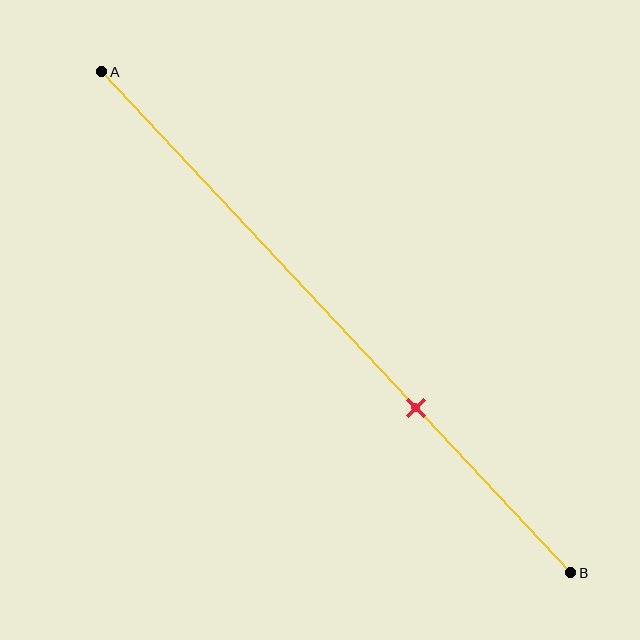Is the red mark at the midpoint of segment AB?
No, the mark is at about 65% from A, not at the 50% midpoint.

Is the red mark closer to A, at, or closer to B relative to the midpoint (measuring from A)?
The red mark is closer to point B than the midpoint of segment AB.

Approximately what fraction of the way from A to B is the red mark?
The red mark is approximately 65% of the way from A to B.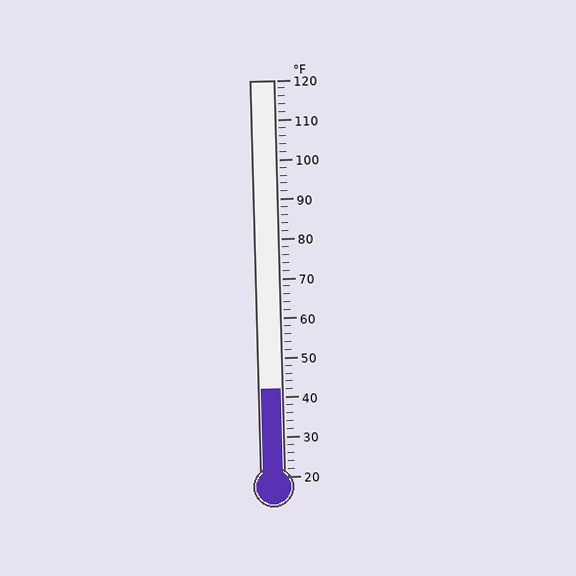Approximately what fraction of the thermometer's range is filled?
The thermometer is filled to approximately 20% of its range.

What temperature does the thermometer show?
The thermometer shows approximately 42°F.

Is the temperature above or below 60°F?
The temperature is below 60°F.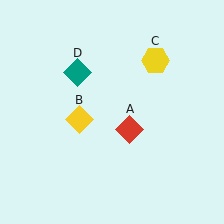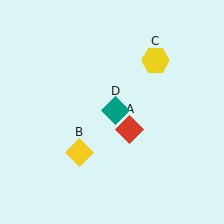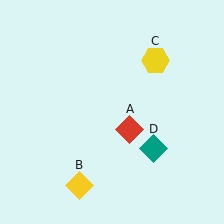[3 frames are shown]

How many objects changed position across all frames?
2 objects changed position: yellow diamond (object B), teal diamond (object D).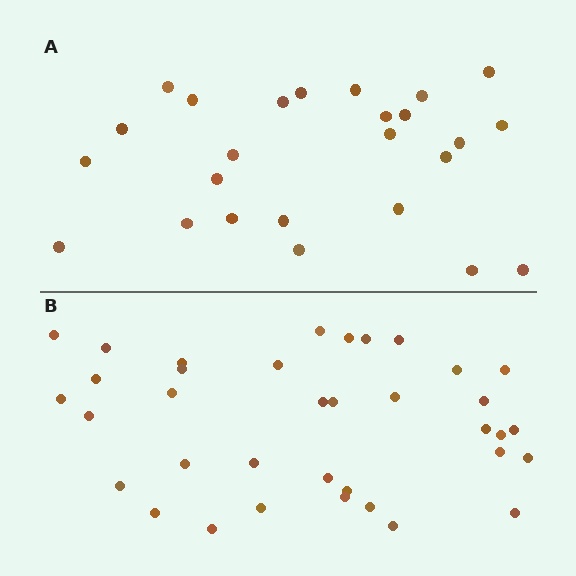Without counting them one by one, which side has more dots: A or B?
Region B (the bottom region) has more dots.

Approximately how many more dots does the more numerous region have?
Region B has roughly 12 or so more dots than region A.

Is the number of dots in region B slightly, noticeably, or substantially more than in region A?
Region B has noticeably more, but not dramatically so. The ratio is roughly 1.4 to 1.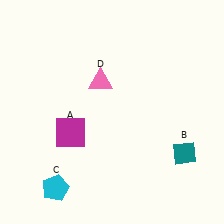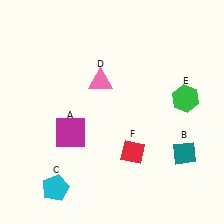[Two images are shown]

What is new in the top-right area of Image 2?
A green hexagon (E) was added in the top-right area of Image 2.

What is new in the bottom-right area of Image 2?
A red diamond (F) was added in the bottom-right area of Image 2.